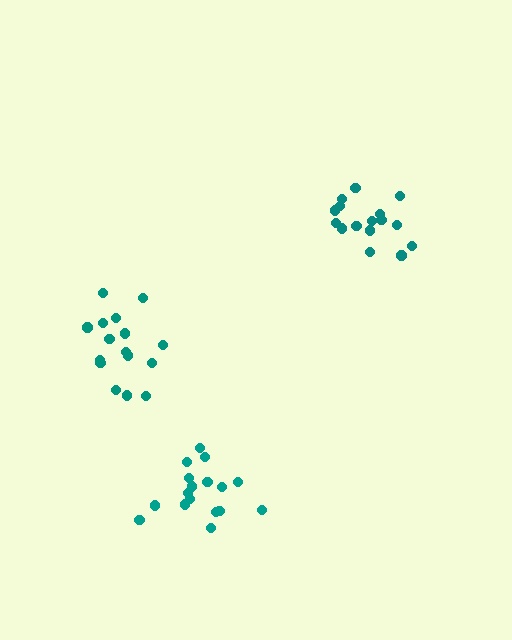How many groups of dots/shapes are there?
There are 3 groups.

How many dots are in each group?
Group 1: 17 dots, Group 2: 16 dots, Group 3: 16 dots (49 total).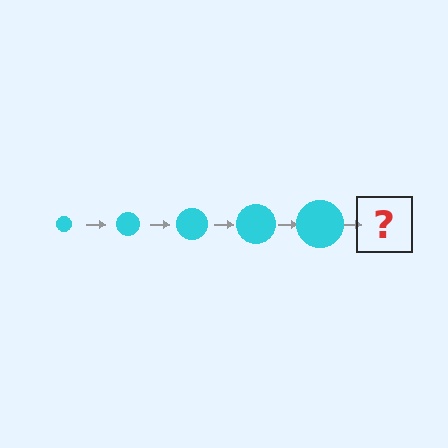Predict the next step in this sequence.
The next step is a cyan circle, larger than the previous one.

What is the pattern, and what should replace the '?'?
The pattern is that the circle gets progressively larger each step. The '?' should be a cyan circle, larger than the previous one.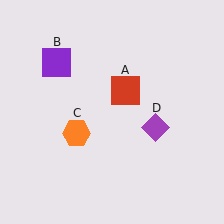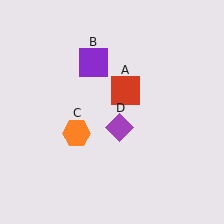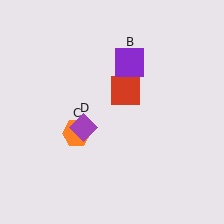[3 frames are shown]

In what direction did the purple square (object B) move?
The purple square (object B) moved right.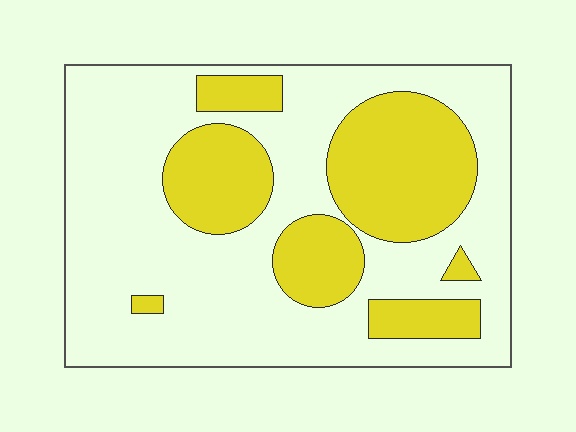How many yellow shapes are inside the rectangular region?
7.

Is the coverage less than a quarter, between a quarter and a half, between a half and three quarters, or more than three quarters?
Between a quarter and a half.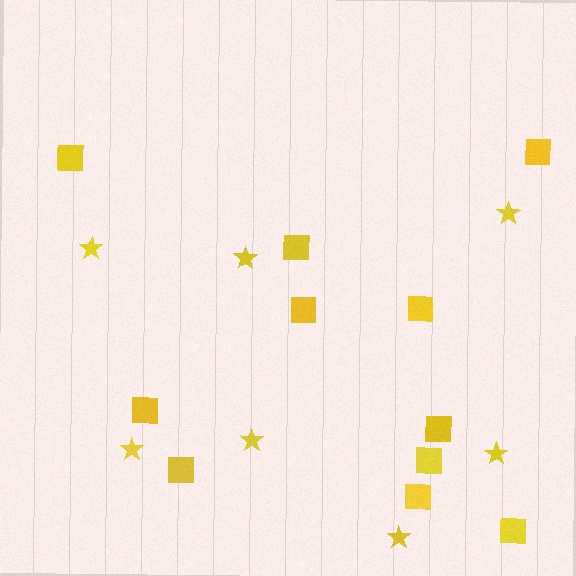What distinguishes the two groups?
There are 2 groups: one group of stars (7) and one group of squares (11).